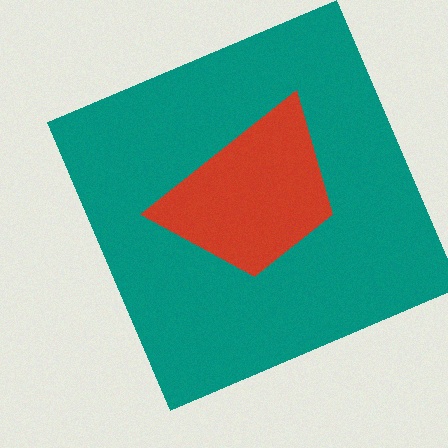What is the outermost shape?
The teal square.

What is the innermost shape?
The red trapezoid.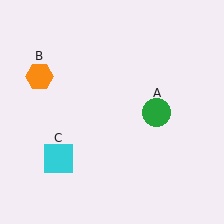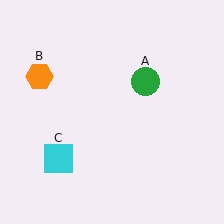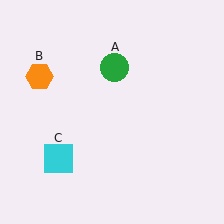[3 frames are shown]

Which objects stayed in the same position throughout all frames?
Orange hexagon (object B) and cyan square (object C) remained stationary.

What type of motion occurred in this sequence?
The green circle (object A) rotated counterclockwise around the center of the scene.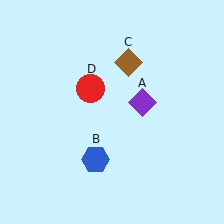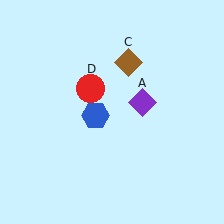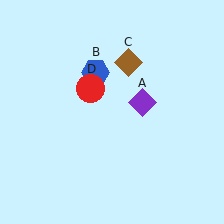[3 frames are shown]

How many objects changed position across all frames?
1 object changed position: blue hexagon (object B).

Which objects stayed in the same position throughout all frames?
Purple diamond (object A) and brown diamond (object C) and red circle (object D) remained stationary.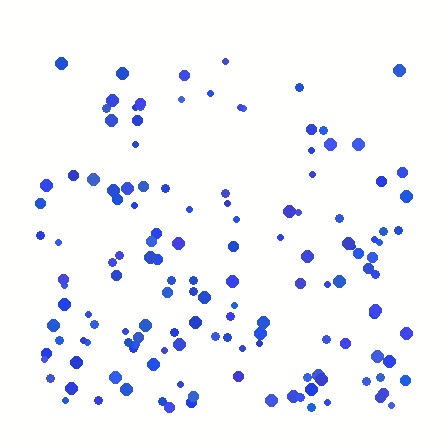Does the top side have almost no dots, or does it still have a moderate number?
Still a moderate number, just noticeably fewer than the bottom.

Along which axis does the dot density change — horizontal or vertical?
Vertical.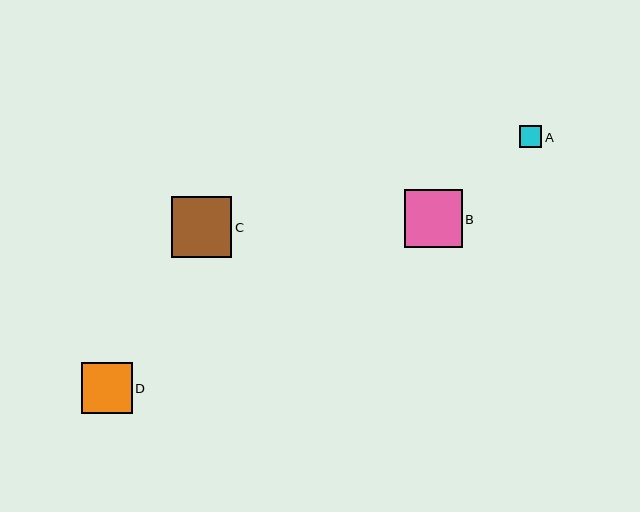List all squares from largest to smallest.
From largest to smallest: C, B, D, A.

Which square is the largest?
Square C is the largest with a size of approximately 61 pixels.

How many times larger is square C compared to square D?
Square C is approximately 1.2 times the size of square D.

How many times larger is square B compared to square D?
Square B is approximately 1.1 times the size of square D.